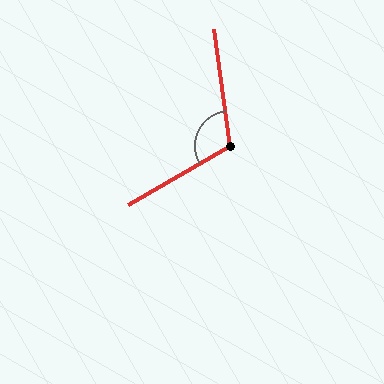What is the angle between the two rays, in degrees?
Approximately 112 degrees.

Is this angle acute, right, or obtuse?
It is obtuse.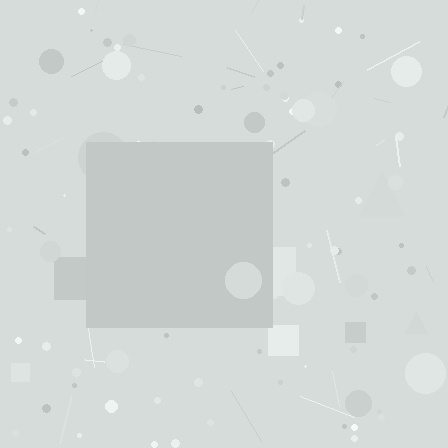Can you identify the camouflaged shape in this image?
The camouflaged shape is a square.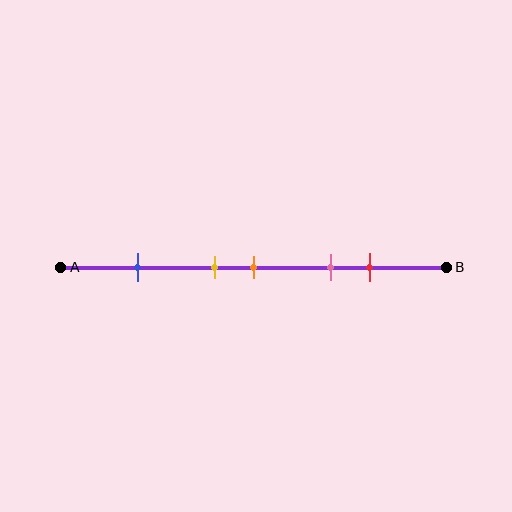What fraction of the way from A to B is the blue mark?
The blue mark is approximately 20% (0.2) of the way from A to B.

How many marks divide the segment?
There are 5 marks dividing the segment.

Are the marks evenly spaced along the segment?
No, the marks are not evenly spaced.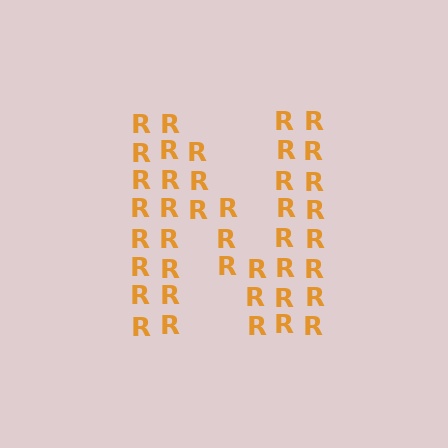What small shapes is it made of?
It is made of small letter R's.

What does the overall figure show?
The overall figure shows the letter N.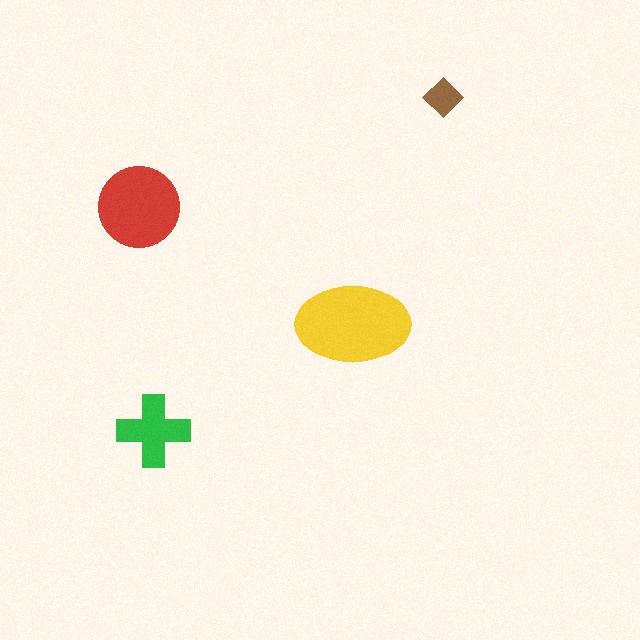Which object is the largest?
The yellow ellipse.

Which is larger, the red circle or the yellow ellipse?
The yellow ellipse.